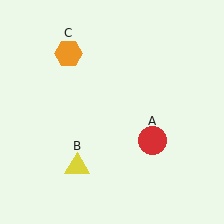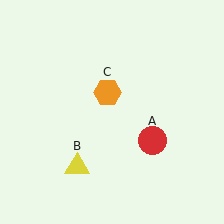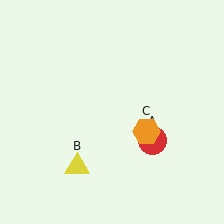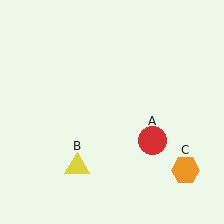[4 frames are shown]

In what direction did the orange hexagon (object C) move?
The orange hexagon (object C) moved down and to the right.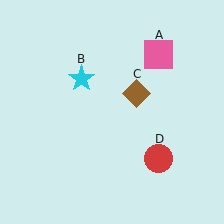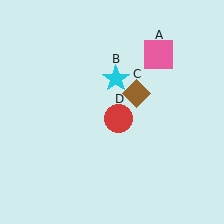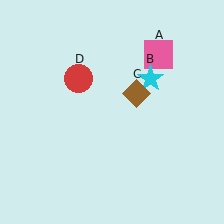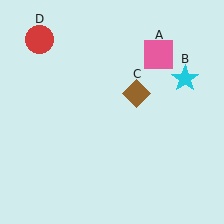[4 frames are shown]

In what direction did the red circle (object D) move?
The red circle (object D) moved up and to the left.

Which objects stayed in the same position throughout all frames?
Pink square (object A) and brown diamond (object C) remained stationary.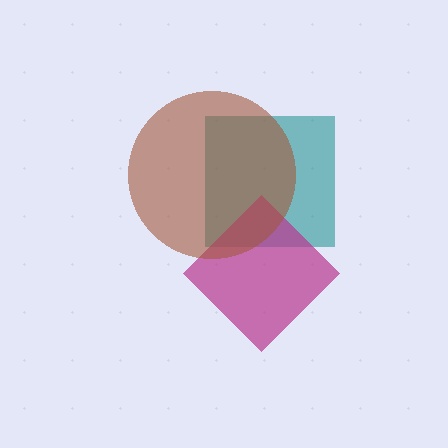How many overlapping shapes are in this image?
There are 3 overlapping shapes in the image.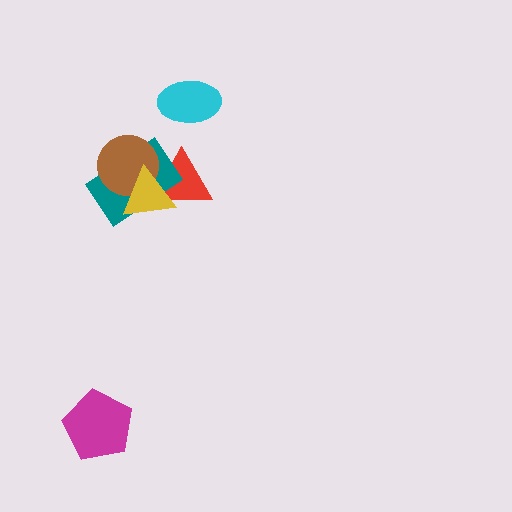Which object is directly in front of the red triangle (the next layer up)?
The teal rectangle is directly in front of the red triangle.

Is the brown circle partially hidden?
Yes, it is partially covered by another shape.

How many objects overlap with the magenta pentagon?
0 objects overlap with the magenta pentagon.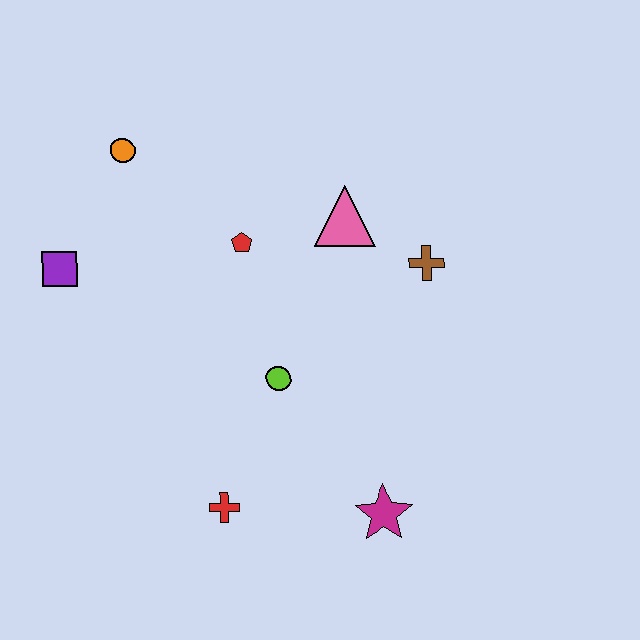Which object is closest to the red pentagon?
The pink triangle is closest to the red pentagon.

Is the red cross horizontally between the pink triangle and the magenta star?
No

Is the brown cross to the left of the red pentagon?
No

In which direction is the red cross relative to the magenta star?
The red cross is to the left of the magenta star.